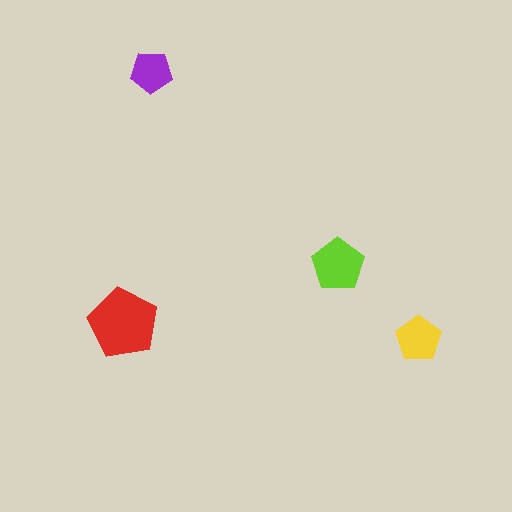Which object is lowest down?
The yellow pentagon is bottommost.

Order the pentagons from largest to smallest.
the red one, the lime one, the yellow one, the purple one.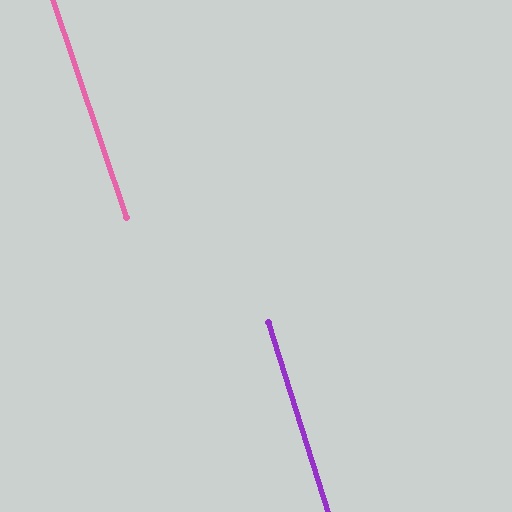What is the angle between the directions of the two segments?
Approximately 1 degree.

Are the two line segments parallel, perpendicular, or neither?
Parallel — their directions differ by only 1.2°.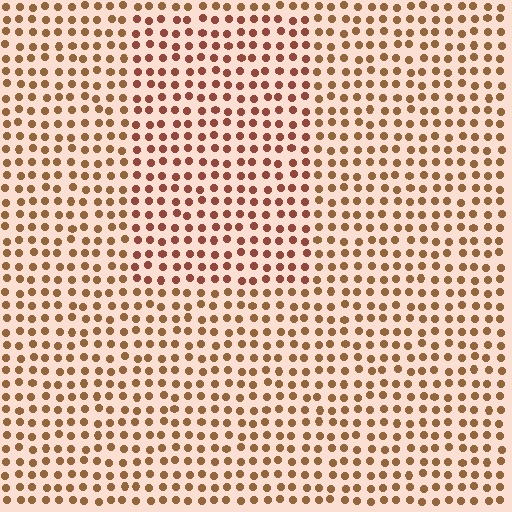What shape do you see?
I see a rectangle.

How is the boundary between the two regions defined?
The boundary is defined purely by a slight shift in hue (about 22 degrees). Spacing, size, and orientation are identical on both sides.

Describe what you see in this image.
The image is filled with small brown elements in a uniform arrangement. A rectangle-shaped region is visible where the elements are tinted to a slightly different hue, forming a subtle color boundary.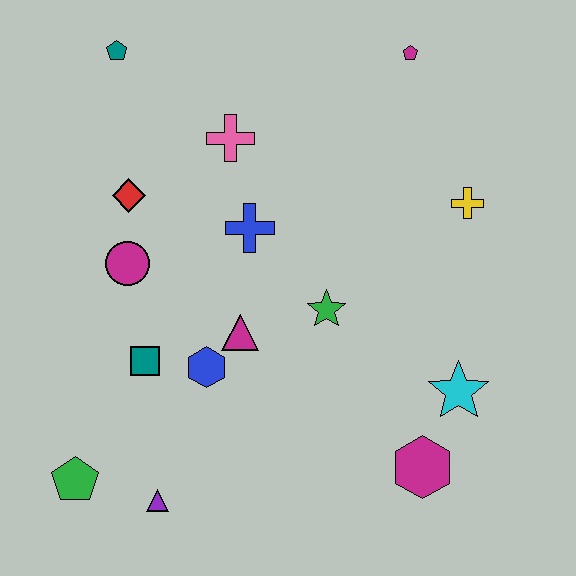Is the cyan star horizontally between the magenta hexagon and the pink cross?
No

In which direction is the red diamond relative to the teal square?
The red diamond is above the teal square.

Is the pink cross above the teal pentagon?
No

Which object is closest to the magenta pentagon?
The yellow cross is closest to the magenta pentagon.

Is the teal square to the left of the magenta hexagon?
Yes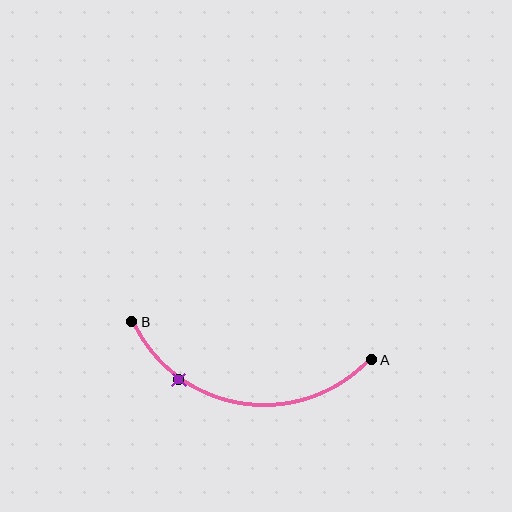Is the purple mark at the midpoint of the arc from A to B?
No. The purple mark lies on the arc but is closer to endpoint B. The arc midpoint would be at the point on the curve equidistant along the arc from both A and B.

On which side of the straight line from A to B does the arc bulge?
The arc bulges below the straight line connecting A and B.